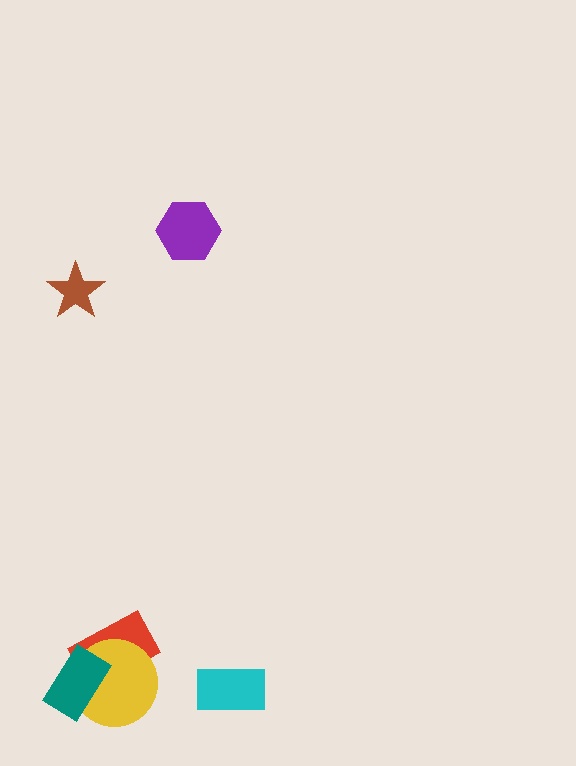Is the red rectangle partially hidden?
Yes, it is partially covered by another shape.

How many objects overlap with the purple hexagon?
0 objects overlap with the purple hexagon.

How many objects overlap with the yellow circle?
2 objects overlap with the yellow circle.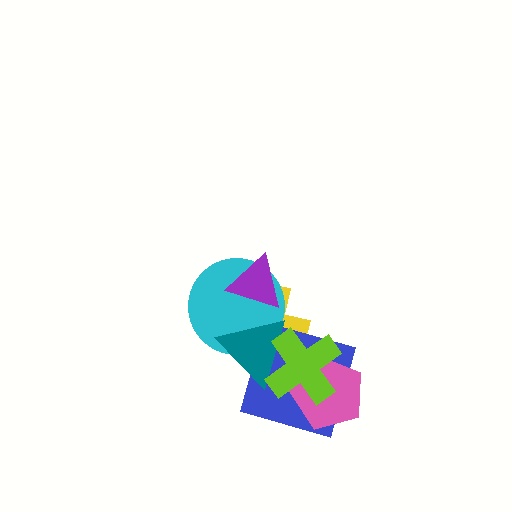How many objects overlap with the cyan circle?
3 objects overlap with the cyan circle.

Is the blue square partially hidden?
Yes, it is partially covered by another shape.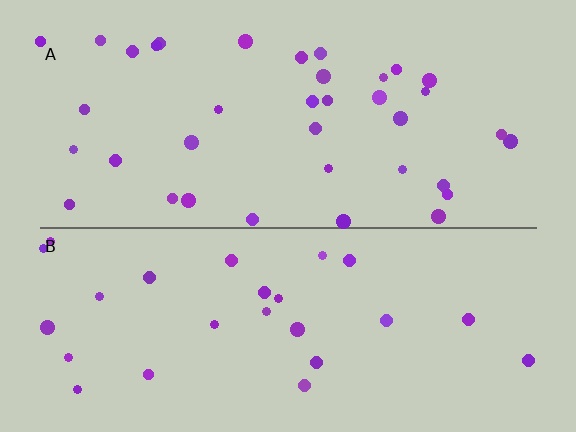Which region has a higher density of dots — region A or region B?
A (the top).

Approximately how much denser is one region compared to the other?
Approximately 1.5× — region A over region B.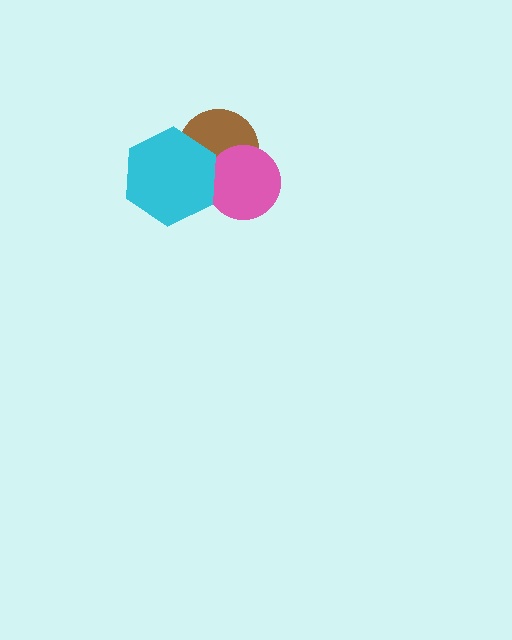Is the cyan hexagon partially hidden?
No, no other shape covers it.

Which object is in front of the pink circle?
The cyan hexagon is in front of the pink circle.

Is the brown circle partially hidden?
Yes, it is partially covered by another shape.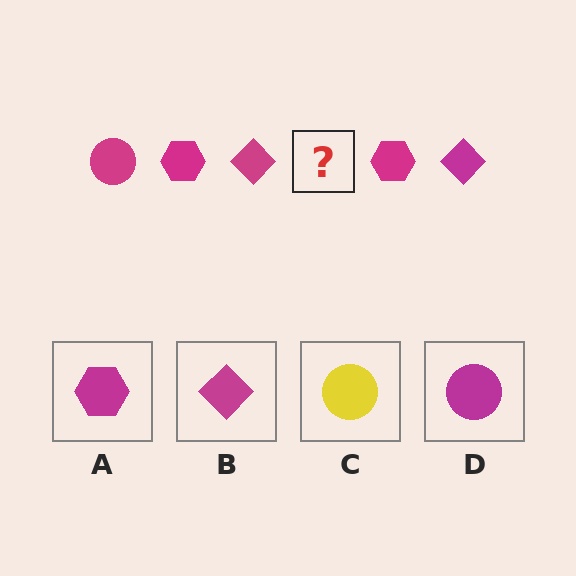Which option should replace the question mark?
Option D.